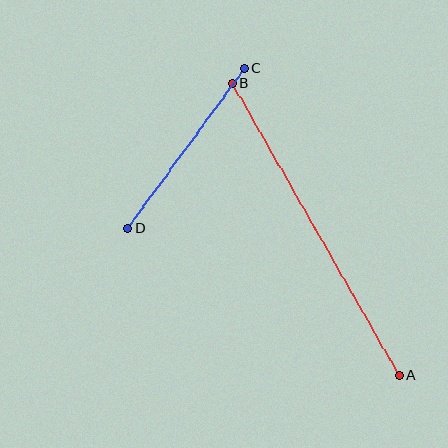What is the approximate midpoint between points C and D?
The midpoint is at approximately (186, 148) pixels.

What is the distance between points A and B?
The distance is approximately 337 pixels.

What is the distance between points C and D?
The distance is approximately 197 pixels.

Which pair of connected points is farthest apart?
Points A and B are farthest apart.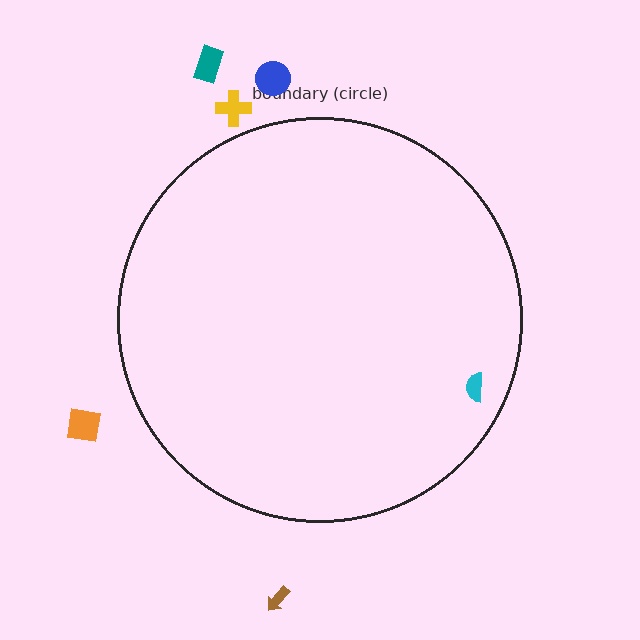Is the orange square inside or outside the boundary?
Outside.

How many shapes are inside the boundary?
1 inside, 5 outside.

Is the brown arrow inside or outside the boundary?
Outside.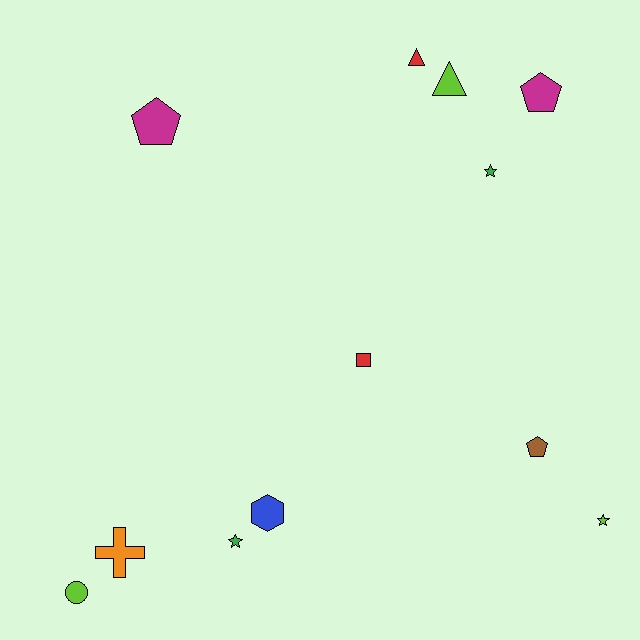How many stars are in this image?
There are 3 stars.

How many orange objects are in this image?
There is 1 orange object.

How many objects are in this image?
There are 12 objects.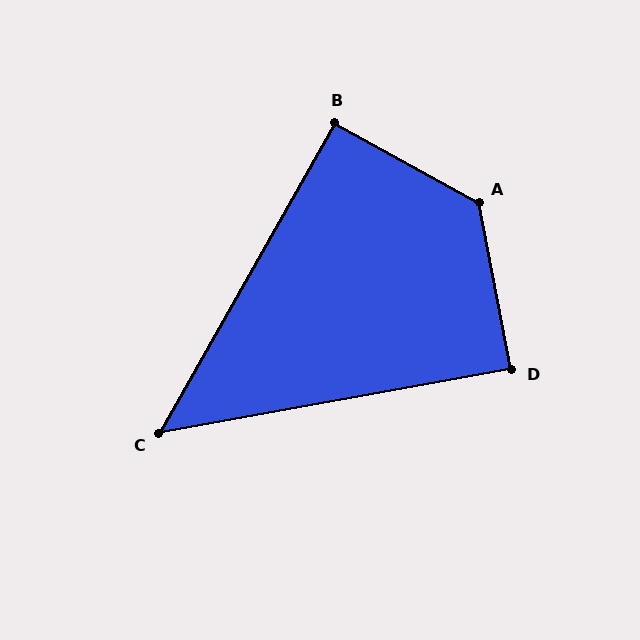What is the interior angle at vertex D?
Approximately 89 degrees (approximately right).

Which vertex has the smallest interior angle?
C, at approximately 50 degrees.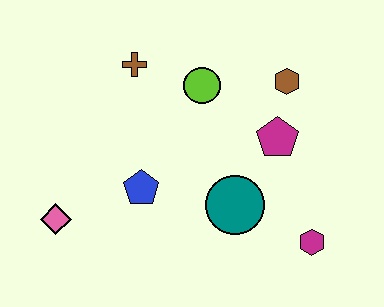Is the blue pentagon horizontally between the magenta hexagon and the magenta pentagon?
No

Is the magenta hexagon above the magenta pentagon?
No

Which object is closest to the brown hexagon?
The magenta pentagon is closest to the brown hexagon.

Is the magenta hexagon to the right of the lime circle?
Yes